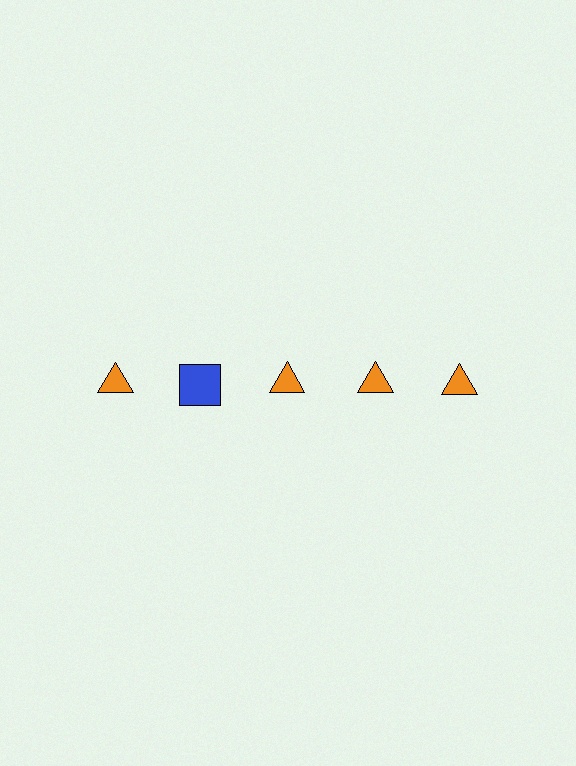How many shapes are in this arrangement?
There are 5 shapes arranged in a grid pattern.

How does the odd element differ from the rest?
It differs in both color (blue instead of orange) and shape (square instead of triangle).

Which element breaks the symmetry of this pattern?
The blue square in the top row, second from left column breaks the symmetry. All other shapes are orange triangles.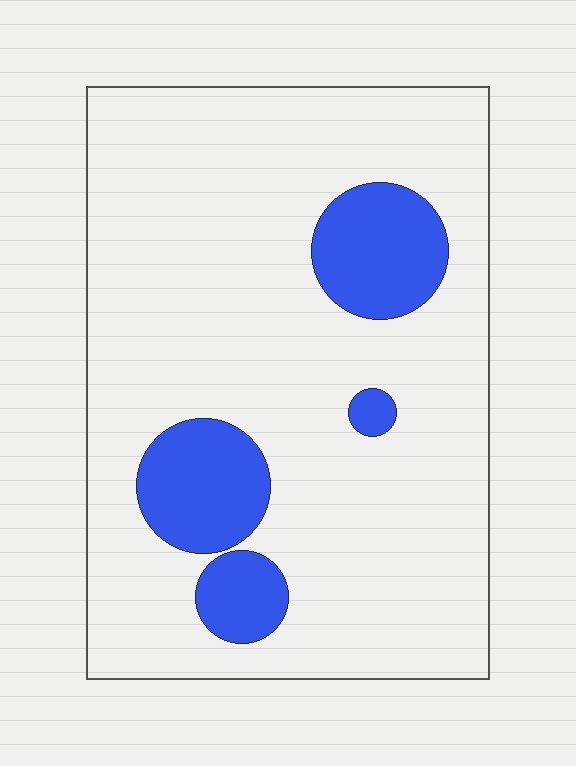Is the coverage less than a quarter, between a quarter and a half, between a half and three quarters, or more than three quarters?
Less than a quarter.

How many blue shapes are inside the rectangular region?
4.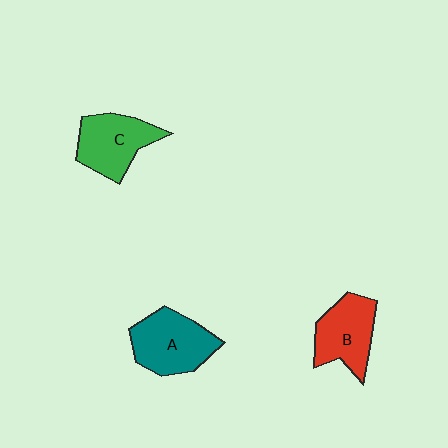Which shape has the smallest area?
Shape B (red).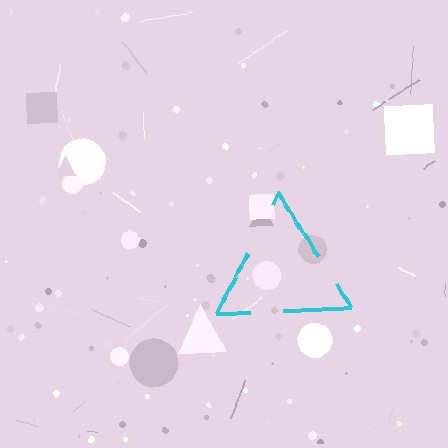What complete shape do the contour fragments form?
The contour fragments form a triangle.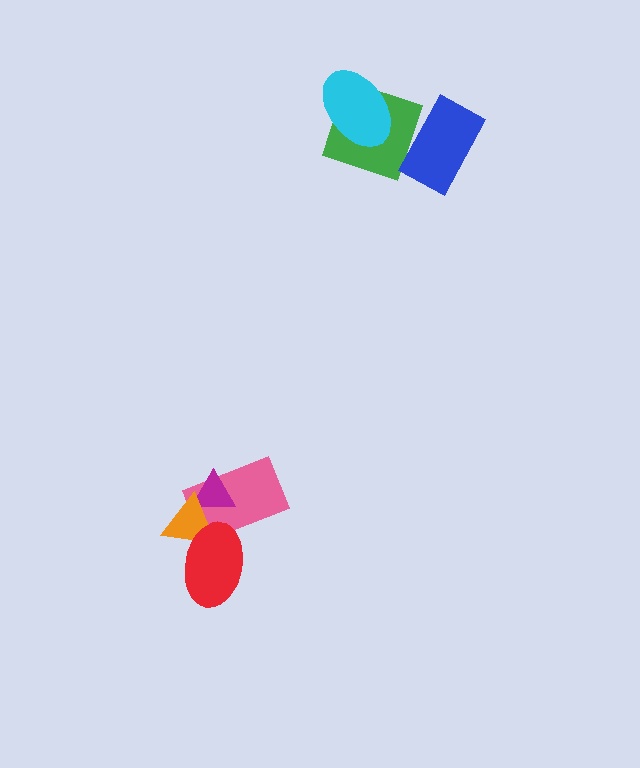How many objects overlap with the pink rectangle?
3 objects overlap with the pink rectangle.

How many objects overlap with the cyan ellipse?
1 object overlaps with the cyan ellipse.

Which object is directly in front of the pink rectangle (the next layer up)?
The magenta triangle is directly in front of the pink rectangle.